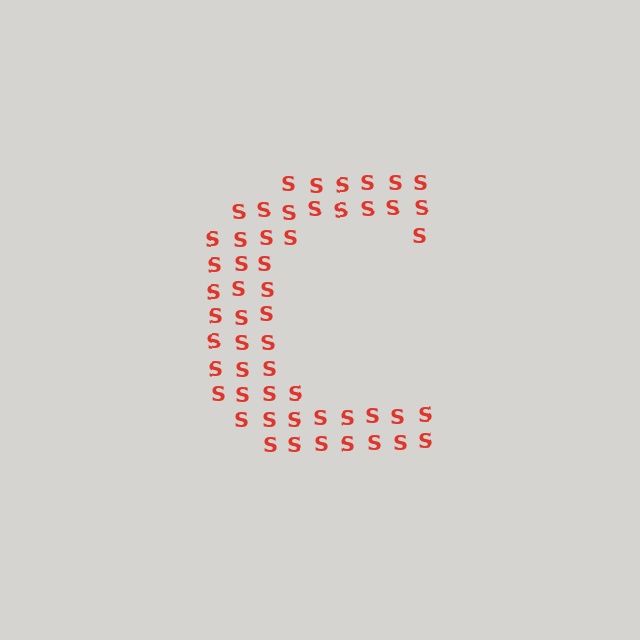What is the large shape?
The large shape is the letter C.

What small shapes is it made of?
It is made of small letter S's.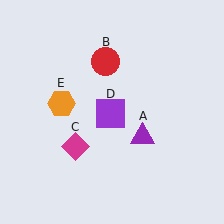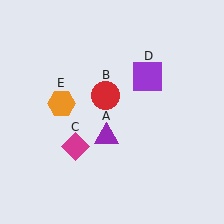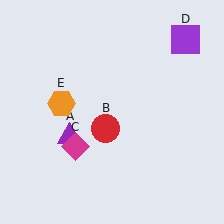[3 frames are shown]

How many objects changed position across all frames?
3 objects changed position: purple triangle (object A), red circle (object B), purple square (object D).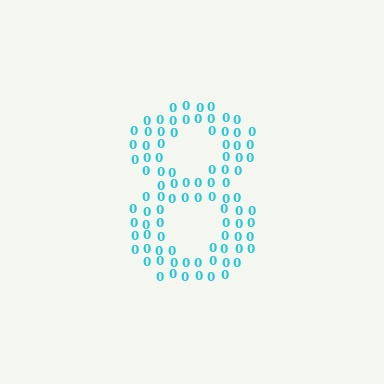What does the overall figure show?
The overall figure shows the digit 8.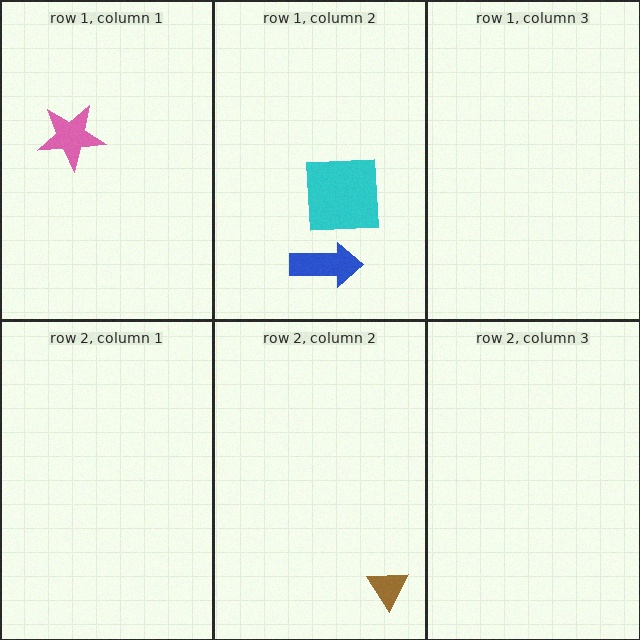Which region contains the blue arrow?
The row 1, column 2 region.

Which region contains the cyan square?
The row 1, column 2 region.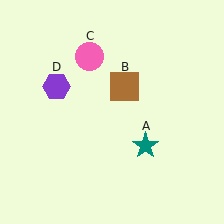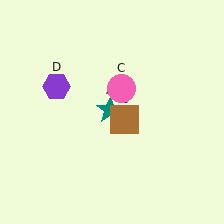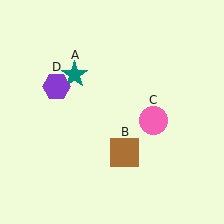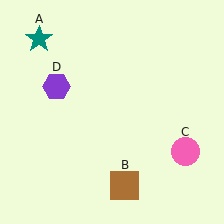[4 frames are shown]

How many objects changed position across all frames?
3 objects changed position: teal star (object A), brown square (object B), pink circle (object C).